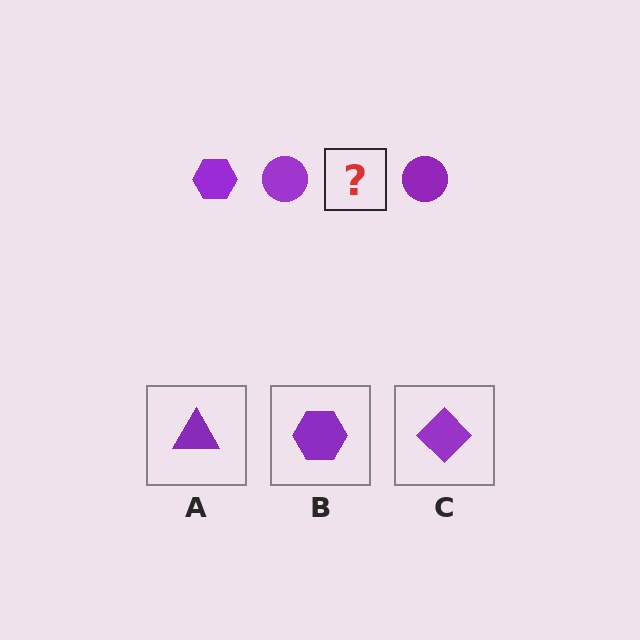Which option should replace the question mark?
Option B.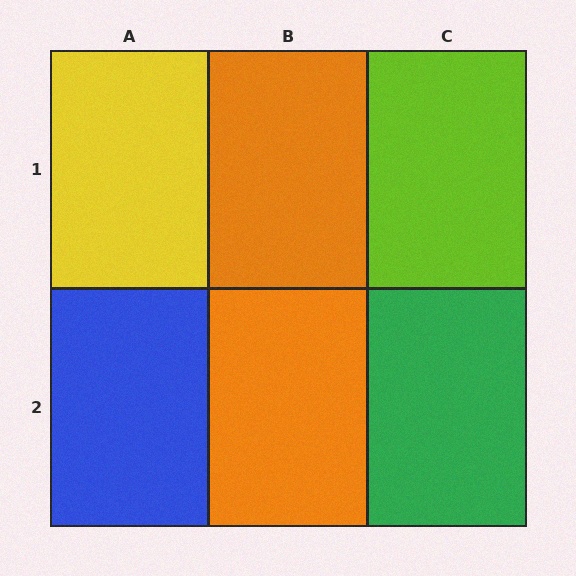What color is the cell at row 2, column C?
Green.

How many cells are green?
1 cell is green.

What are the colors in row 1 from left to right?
Yellow, orange, lime.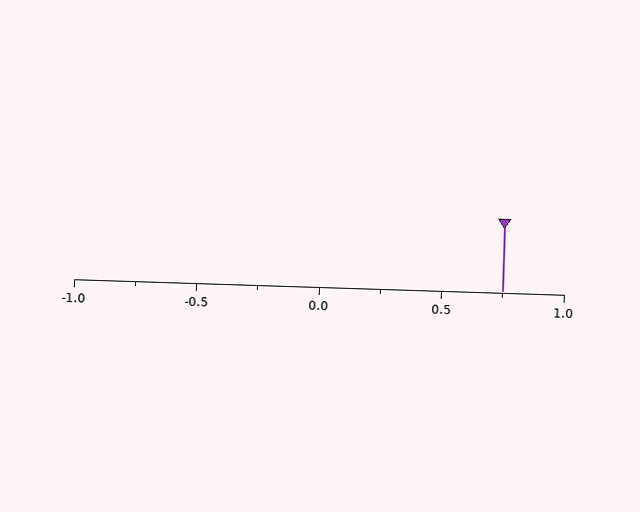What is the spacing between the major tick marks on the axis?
The major ticks are spaced 0.5 apart.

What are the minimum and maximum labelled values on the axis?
The axis runs from -1.0 to 1.0.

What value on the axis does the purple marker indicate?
The marker indicates approximately 0.75.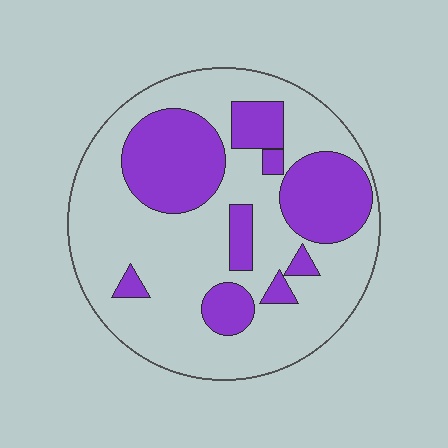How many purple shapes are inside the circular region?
9.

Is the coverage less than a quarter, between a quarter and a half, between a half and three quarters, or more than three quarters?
Between a quarter and a half.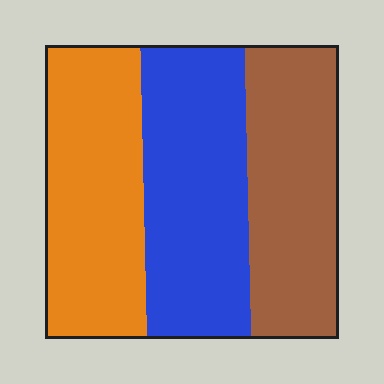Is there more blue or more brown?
Blue.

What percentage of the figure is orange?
Orange takes up between a quarter and a half of the figure.